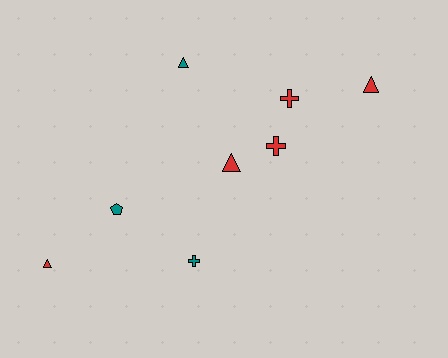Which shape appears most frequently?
Triangle, with 4 objects.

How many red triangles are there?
There are 3 red triangles.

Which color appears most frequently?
Red, with 5 objects.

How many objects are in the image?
There are 8 objects.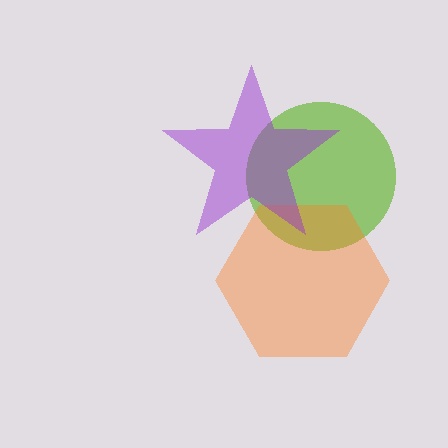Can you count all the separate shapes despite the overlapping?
Yes, there are 3 separate shapes.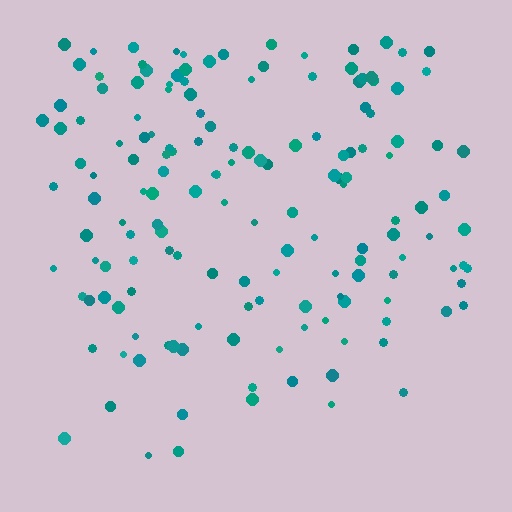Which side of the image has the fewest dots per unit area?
The bottom.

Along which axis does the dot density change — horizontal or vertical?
Vertical.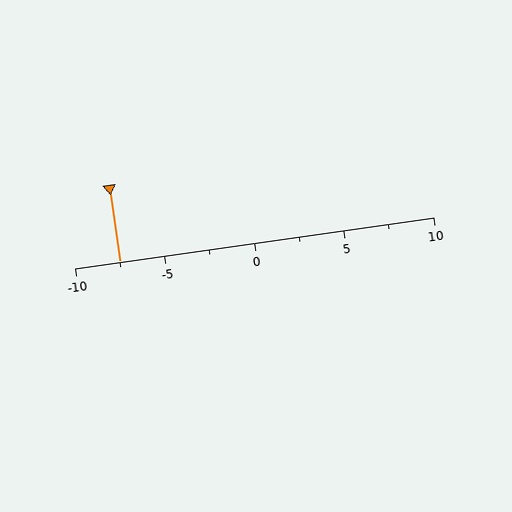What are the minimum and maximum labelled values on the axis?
The axis runs from -10 to 10.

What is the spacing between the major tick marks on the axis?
The major ticks are spaced 5 apart.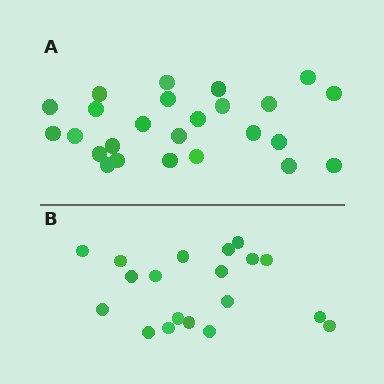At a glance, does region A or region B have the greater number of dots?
Region A (the top region) has more dots.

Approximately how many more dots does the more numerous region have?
Region A has about 6 more dots than region B.